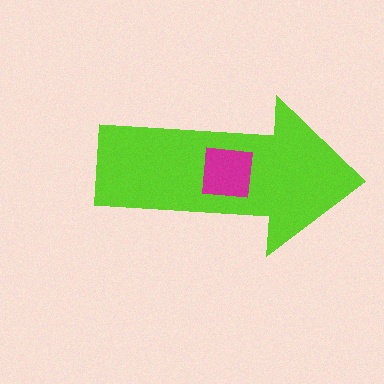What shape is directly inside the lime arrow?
The magenta square.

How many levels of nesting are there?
2.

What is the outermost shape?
The lime arrow.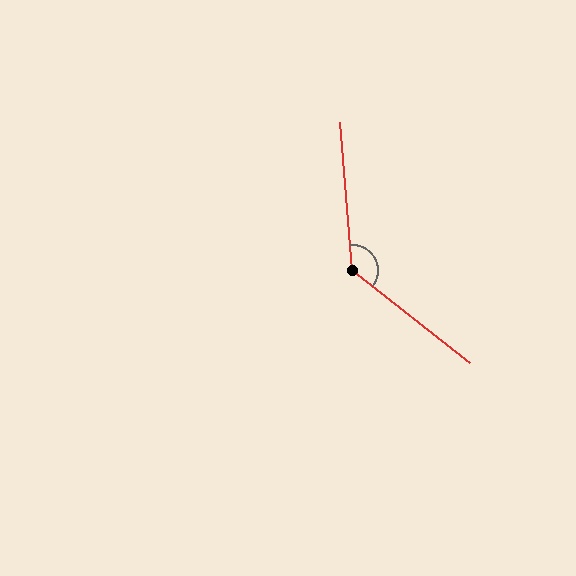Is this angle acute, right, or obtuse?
It is obtuse.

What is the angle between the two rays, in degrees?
Approximately 133 degrees.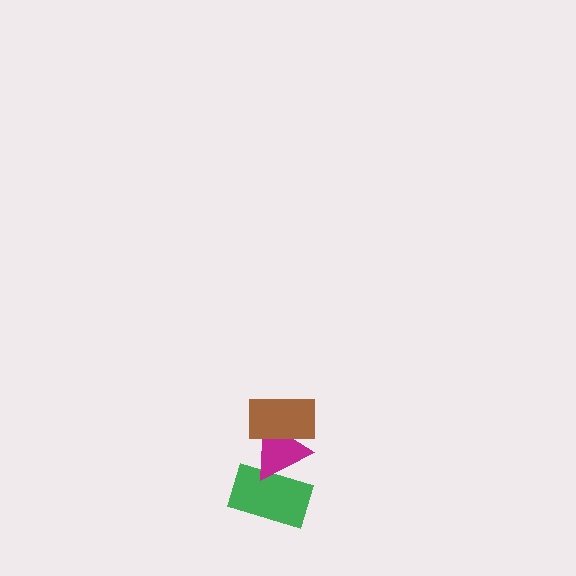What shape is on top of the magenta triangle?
The brown rectangle is on top of the magenta triangle.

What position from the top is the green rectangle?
The green rectangle is 3rd from the top.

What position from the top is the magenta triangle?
The magenta triangle is 2nd from the top.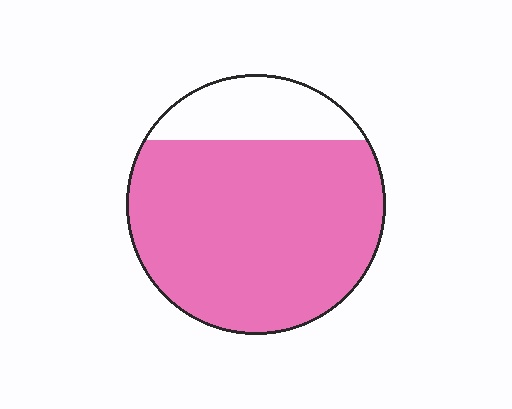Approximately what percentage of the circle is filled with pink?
Approximately 80%.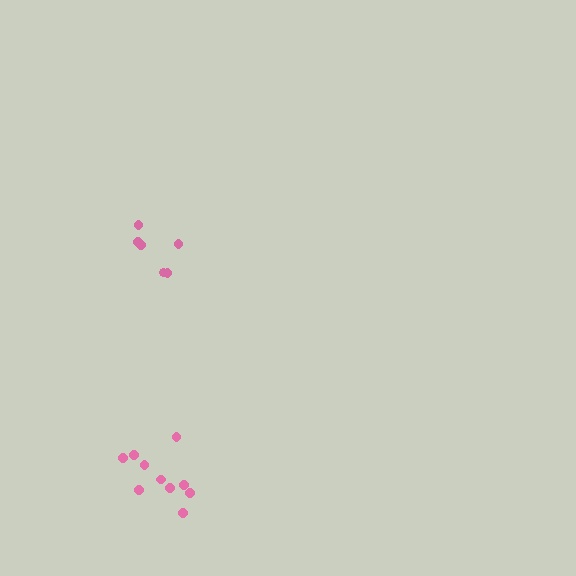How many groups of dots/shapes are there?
There are 2 groups.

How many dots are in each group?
Group 1: 6 dots, Group 2: 10 dots (16 total).